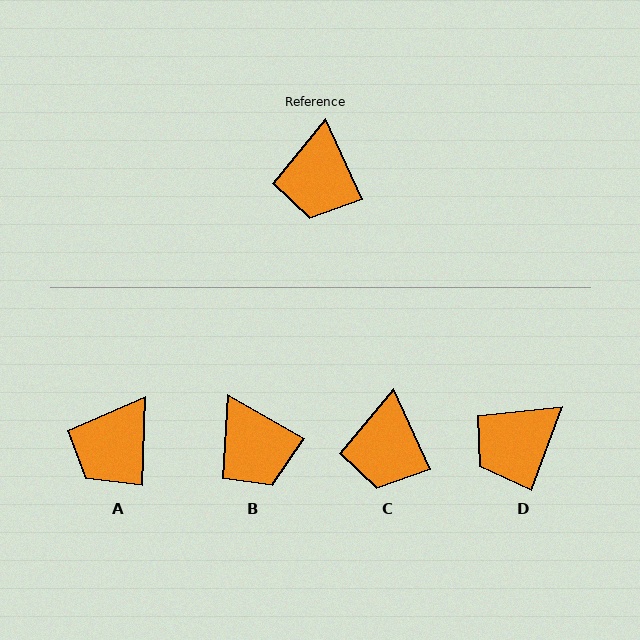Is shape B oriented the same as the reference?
No, it is off by about 36 degrees.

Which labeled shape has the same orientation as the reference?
C.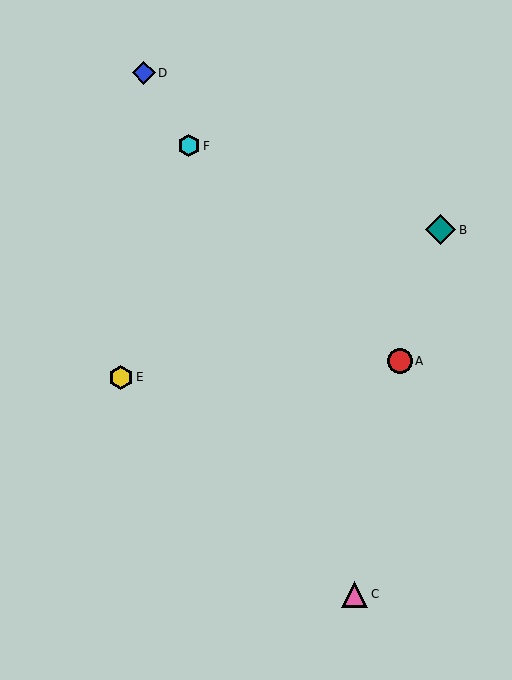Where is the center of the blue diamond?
The center of the blue diamond is at (144, 73).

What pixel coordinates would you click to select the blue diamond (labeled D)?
Click at (144, 73) to select the blue diamond D.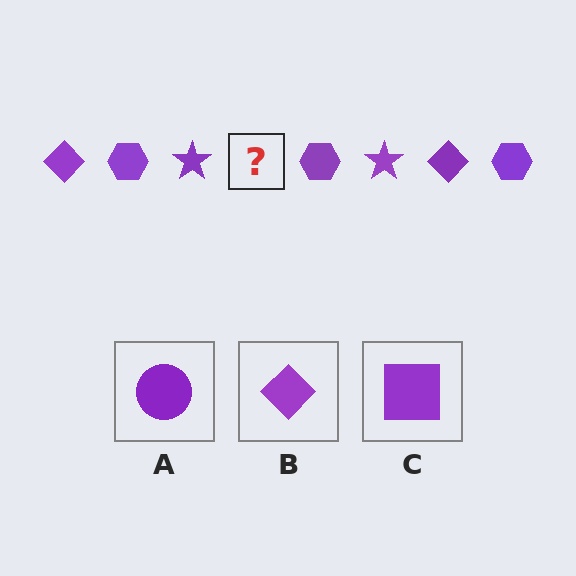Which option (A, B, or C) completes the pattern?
B.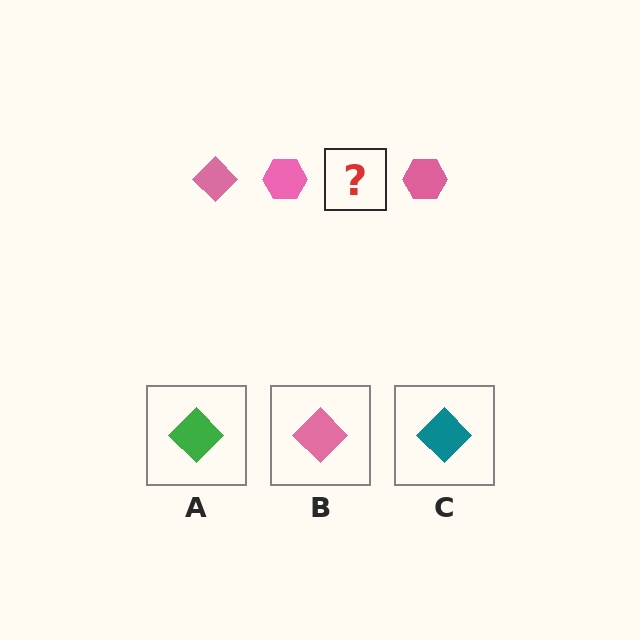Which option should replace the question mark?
Option B.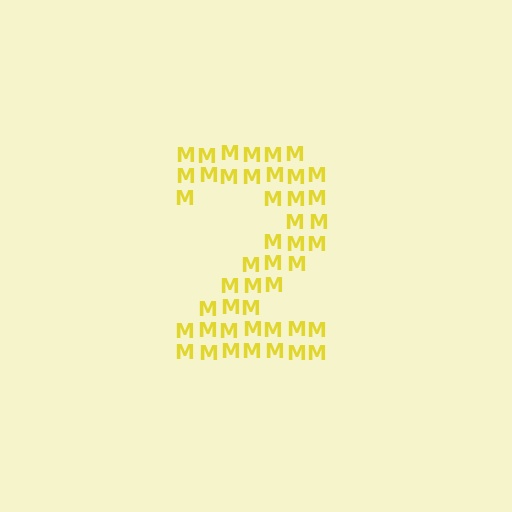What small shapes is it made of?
It is made of small letter M's.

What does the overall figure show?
The overall figure shows the digit 2.